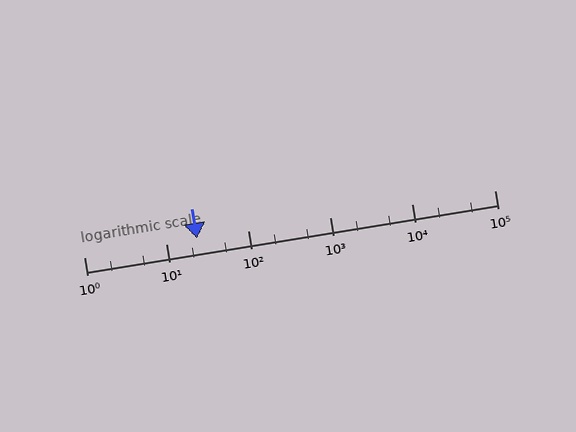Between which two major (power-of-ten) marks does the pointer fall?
The pointer is between 10 and 100.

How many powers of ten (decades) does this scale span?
The scale spans 5 decades, from 1 to 100000.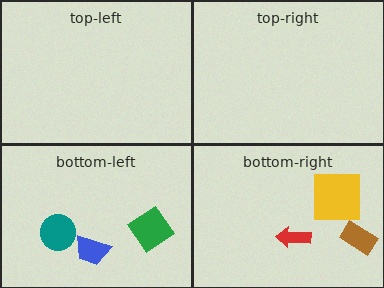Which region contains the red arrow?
The bottom-right region.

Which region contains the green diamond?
The bottom-left region.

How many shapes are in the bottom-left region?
3.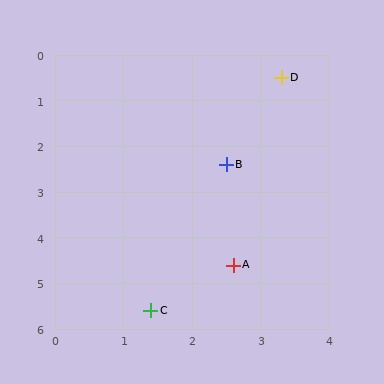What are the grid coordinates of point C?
Point C is at approximately (1.4, 5.6).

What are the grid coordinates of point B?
Point B is at approximately (2.5, 2.4).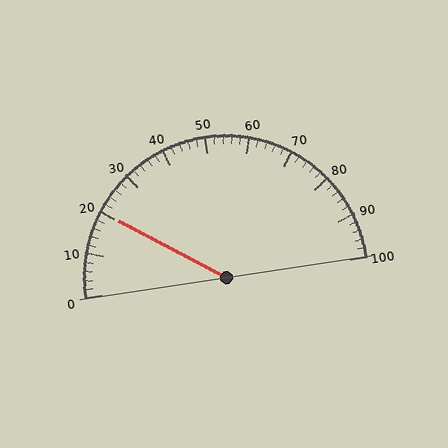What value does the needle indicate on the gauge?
The needle indicates approximately 20.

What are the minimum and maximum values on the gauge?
The gauge ranges from 0 to 100.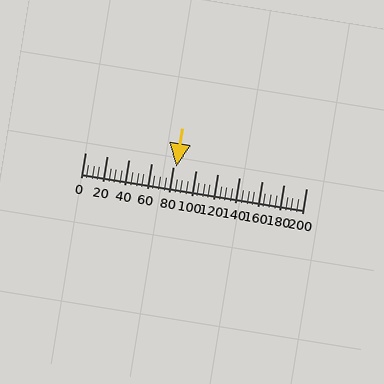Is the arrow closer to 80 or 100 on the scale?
The arrow is closer to 80.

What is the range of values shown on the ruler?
The ruler shows values from 0 to 200.